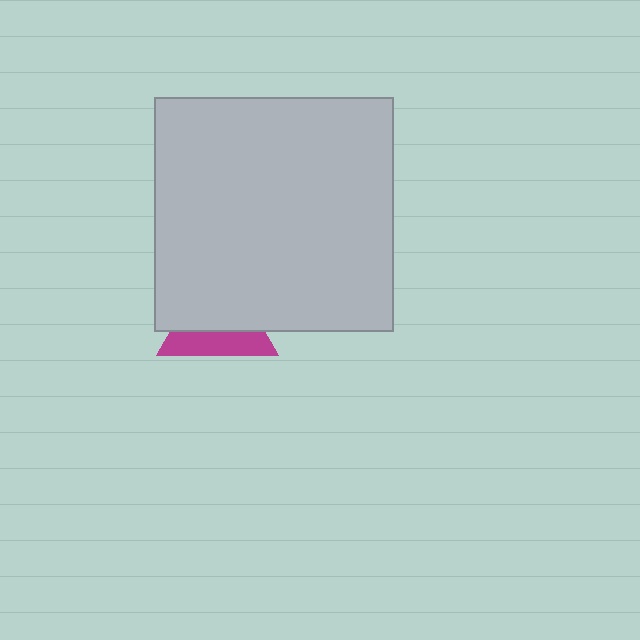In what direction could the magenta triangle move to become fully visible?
The magenta triangle could move down. That would shift it out from behind the light gray rectangle entirely.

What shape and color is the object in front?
The object in front is a light gray rectangle.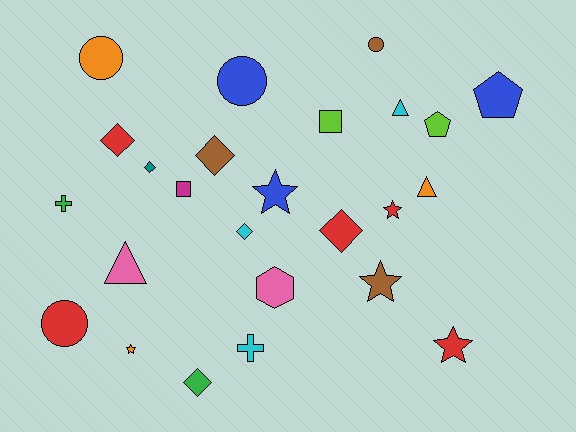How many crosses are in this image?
There are 2 crosses.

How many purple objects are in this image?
There are no purple objects.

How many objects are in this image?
There are 25 objects.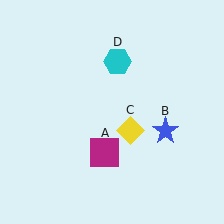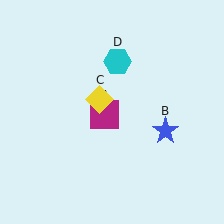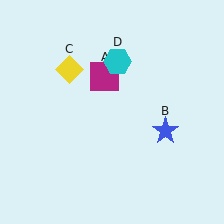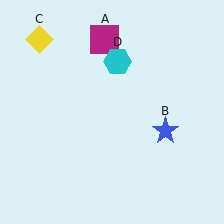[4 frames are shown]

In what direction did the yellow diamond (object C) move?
The yellow diamond (object C) moved up and to the left.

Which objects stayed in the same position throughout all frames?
Blue star (object B) and cyan hexagon (object D) remained stationary.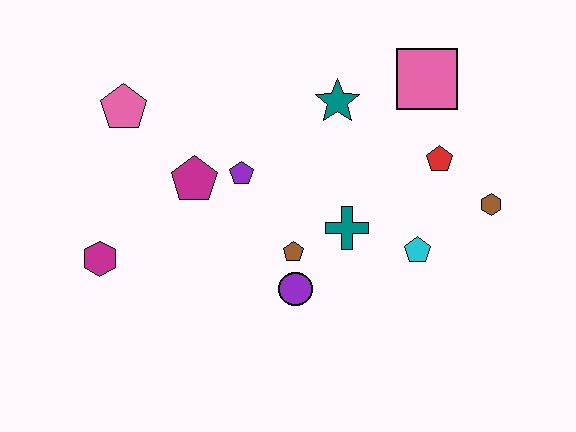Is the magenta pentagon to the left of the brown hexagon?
Yes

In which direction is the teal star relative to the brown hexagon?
The teal star is to the left of the brown hexagon.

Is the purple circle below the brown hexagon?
Yes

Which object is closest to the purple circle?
The brown pentagon is closest to the purple circle.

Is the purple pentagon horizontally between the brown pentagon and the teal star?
No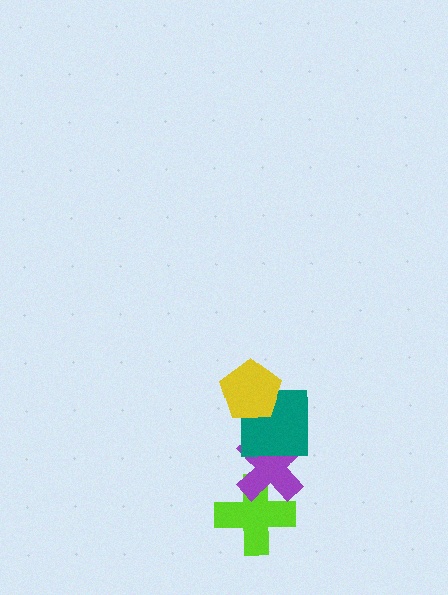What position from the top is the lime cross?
The lime cross is 4th from the top.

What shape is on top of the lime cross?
The purple cross is on top of the lime cross.